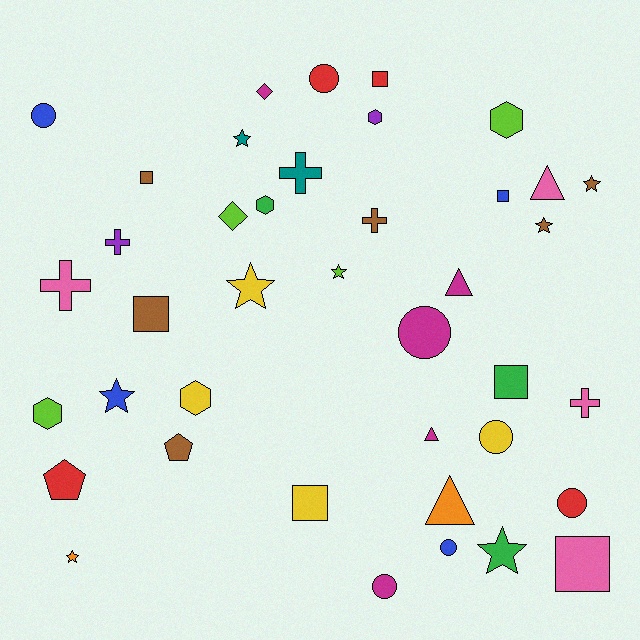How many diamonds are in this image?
There are 2 diamonds.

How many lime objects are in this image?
There are 4 lime objects.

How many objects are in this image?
There are 40 objects.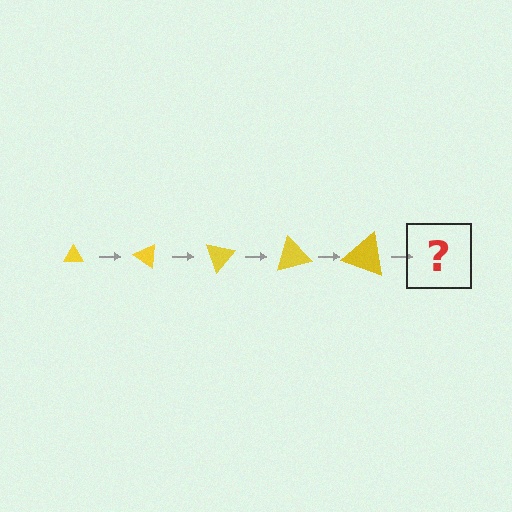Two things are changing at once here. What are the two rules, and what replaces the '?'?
The two rules are that the triangle grows larger each step and it rotates 35 degrees each step. The '?' should be a triangle, larger than the previous one and rotated 175 degrees from the start.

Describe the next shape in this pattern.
It should be a triangle, larger than the previous one and rotated 175 degrees from the start.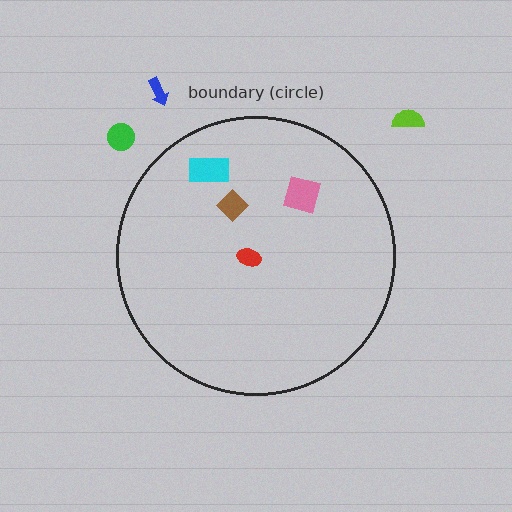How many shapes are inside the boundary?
4 inside, 3 outside.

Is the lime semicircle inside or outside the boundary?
Outside.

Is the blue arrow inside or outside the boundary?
Outside.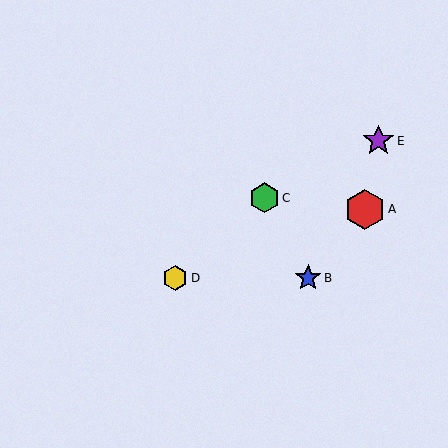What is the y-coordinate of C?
Object C is at y≈198.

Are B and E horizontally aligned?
No, B is at y≈278 and E is at y≈141.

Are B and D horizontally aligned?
Yes, both are at y≈278.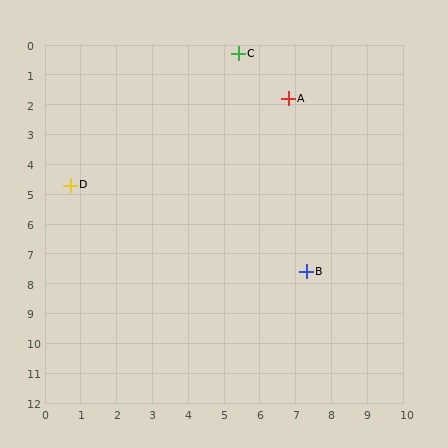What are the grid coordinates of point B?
Point B is at approximately (7.3, 7.6).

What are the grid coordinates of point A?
Point A is at approximately (6.8, 1.8).